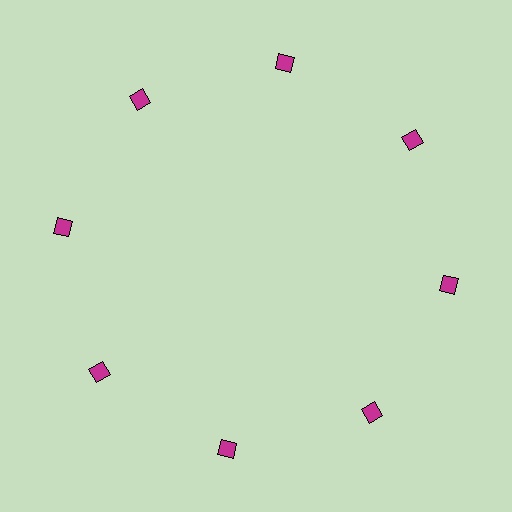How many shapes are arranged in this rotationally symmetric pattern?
There are 8 shapes, arranged in 8 groups of 1.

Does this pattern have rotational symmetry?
Yes, this pattern has 8-fold rotational symmetry. It looks the same after rotating 45 degrees around the center.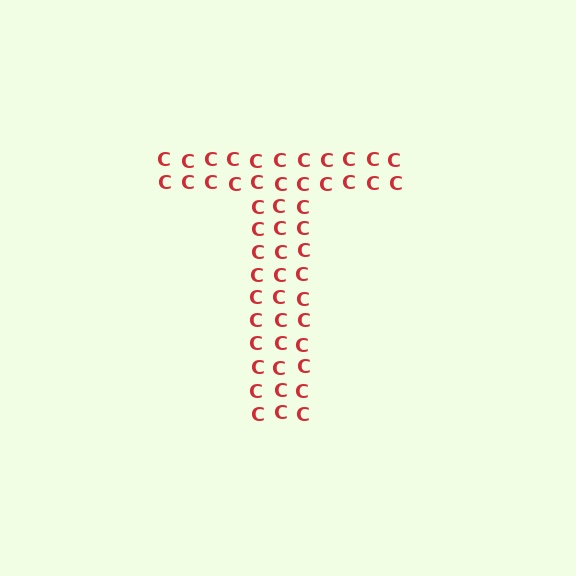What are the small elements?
The small elements are letter C's.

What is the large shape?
The large shape is the letter T.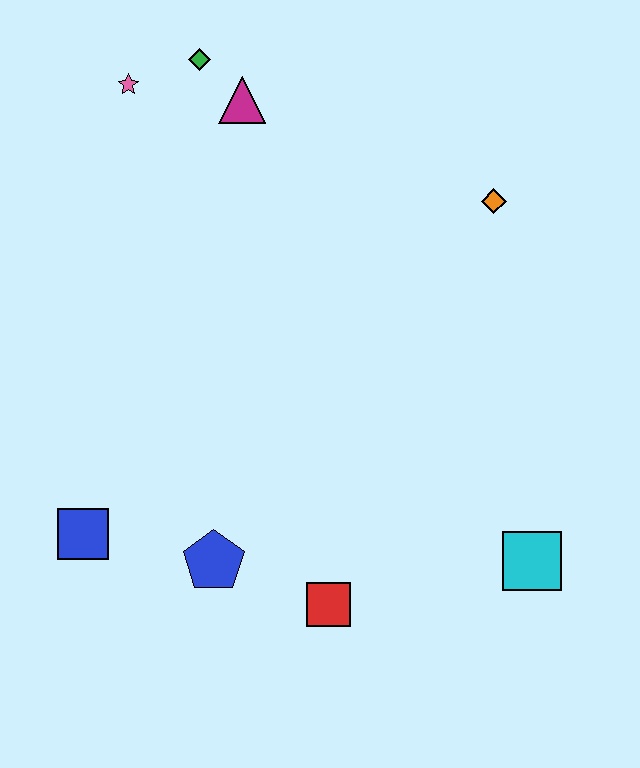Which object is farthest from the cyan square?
The pink star is farthest from the cyan square.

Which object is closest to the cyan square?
The red square is closest to the cyan square.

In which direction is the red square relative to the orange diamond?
The red square is below the orange diamond.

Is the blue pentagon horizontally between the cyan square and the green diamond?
Yes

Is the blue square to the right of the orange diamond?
No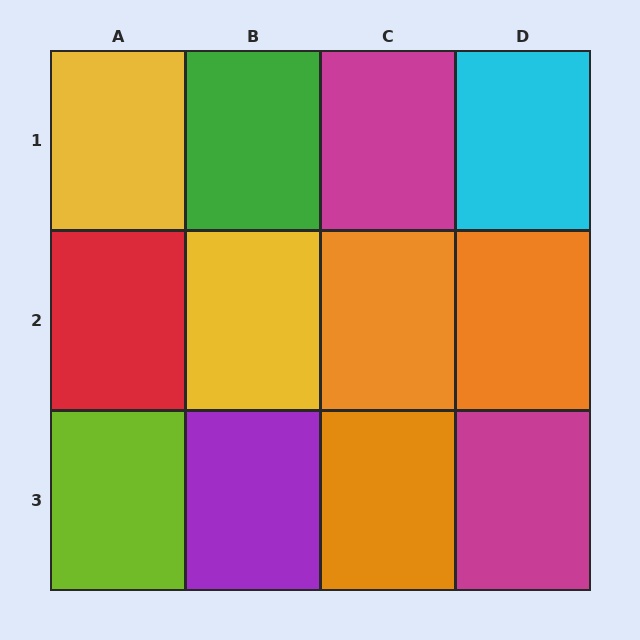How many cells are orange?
3 cells are orange.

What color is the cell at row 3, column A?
Lime.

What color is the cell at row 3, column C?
Orange.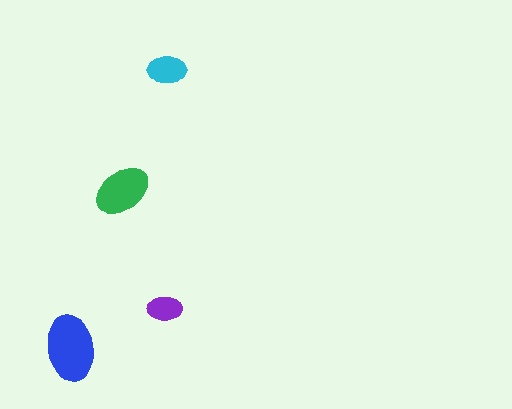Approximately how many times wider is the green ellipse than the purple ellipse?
About 1.5 times wider.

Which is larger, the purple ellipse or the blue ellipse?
The blue one.